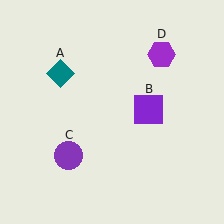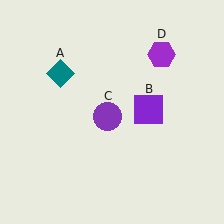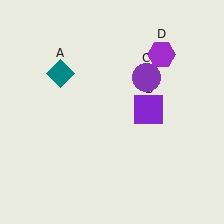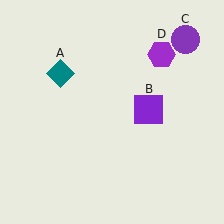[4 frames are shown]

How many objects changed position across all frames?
1 object changed position: purple circle (object C).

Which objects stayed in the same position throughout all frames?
Teal diamond (object A) and purple square (object B) and purple hexagon (object D) remained stationary.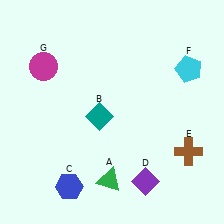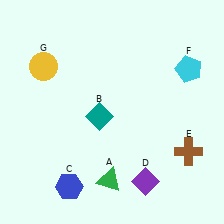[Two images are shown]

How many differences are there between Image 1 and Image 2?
There is 1 difference between the two images.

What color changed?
The circle (G) changed from magenta in Image 1 to yellow in Image 2.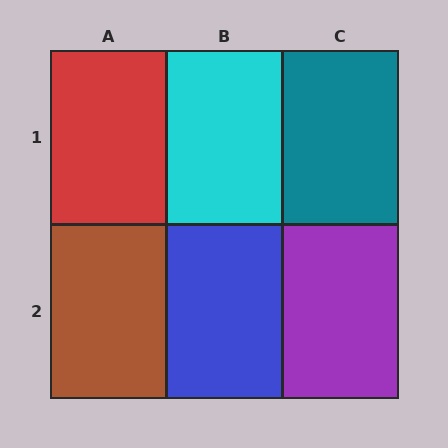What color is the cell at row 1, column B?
Cyan.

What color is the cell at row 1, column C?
Teal.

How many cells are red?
1 cell is red.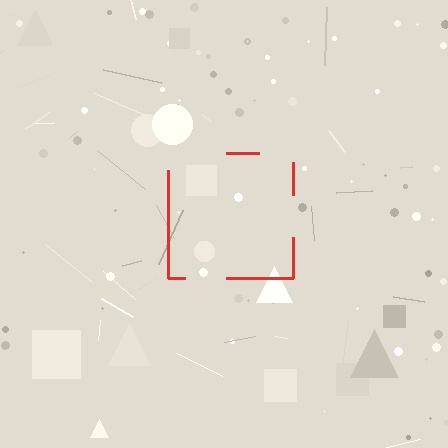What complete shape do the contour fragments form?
The contour fragments form a square.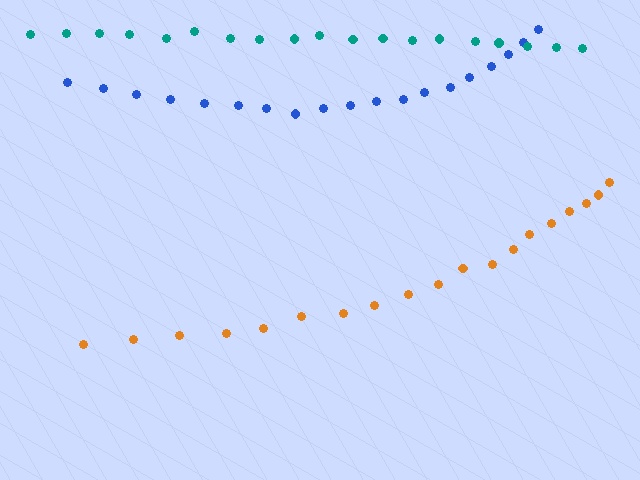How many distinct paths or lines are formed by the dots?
There are 3 distinct paths.